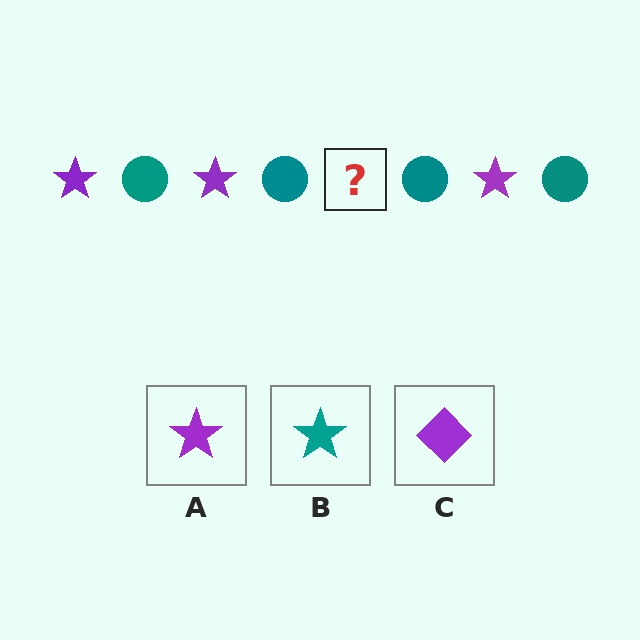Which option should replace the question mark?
Option A.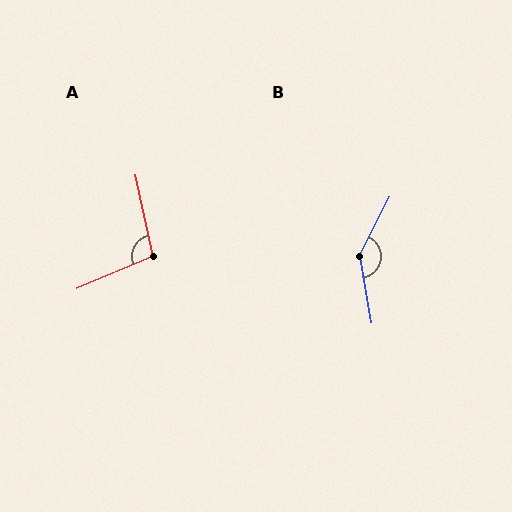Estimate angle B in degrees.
Approximately 143 degrees.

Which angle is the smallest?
A, at approximately 101 degrees.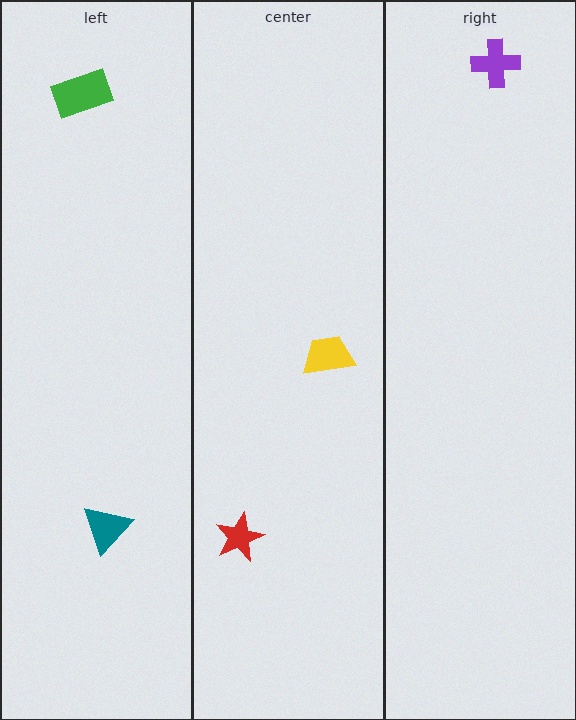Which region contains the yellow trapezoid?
The center region.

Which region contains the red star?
The center region.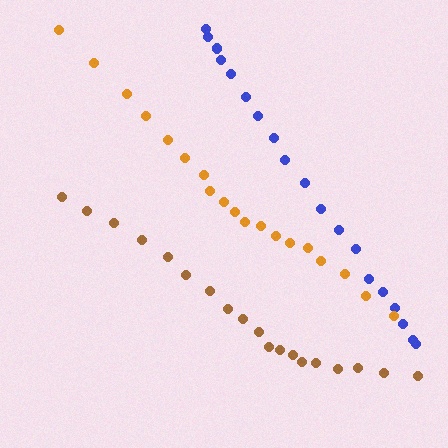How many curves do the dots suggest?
There are 3 distinct paths.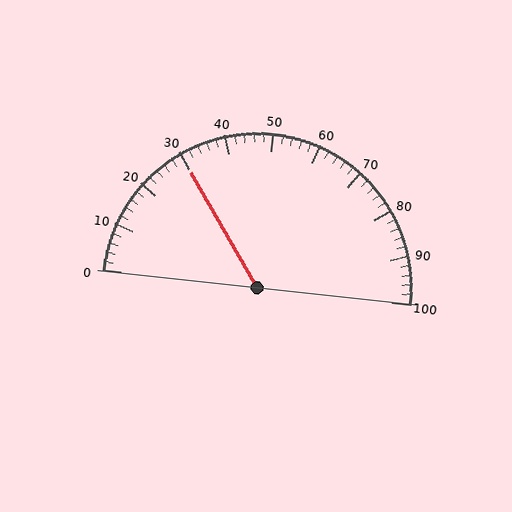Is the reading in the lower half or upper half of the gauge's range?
The reading is in the lower half of the range (0 to 100).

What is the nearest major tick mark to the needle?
The nearest major tick mark is 30.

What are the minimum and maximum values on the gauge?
The gauge ranges from 0 to 100.